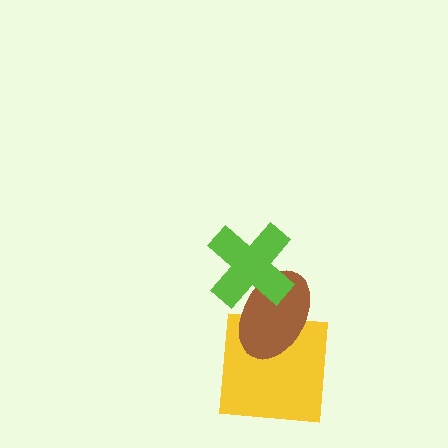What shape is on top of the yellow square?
The brown ellipse is on top of the yellow square.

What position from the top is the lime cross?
The lime cross is 1st from the top.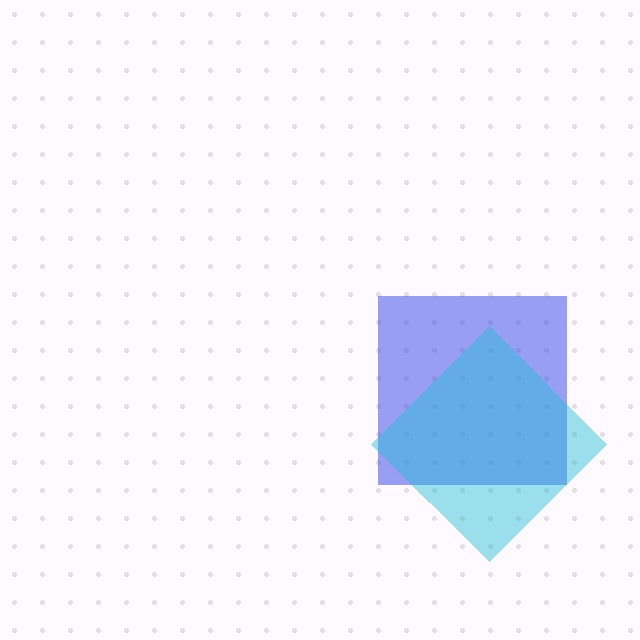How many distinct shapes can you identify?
There are 2 distinct shapes: a blue square, a cyan diamond.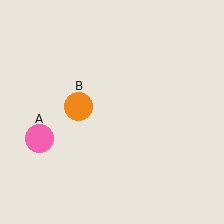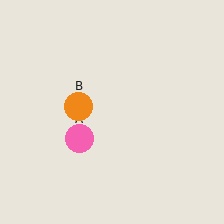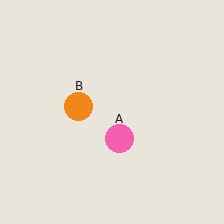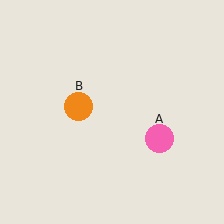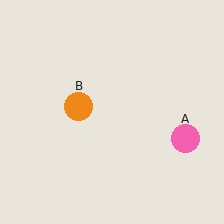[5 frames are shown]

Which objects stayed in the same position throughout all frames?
Orange circle (object B) remained stationary.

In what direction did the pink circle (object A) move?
The pink circle (object A) moved right.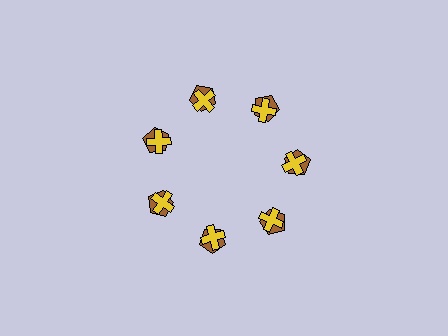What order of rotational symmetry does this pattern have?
This pattern has 7-fold rotational symmetry.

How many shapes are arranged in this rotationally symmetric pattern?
There are 14 shapes, arranged in 7 groups of 2.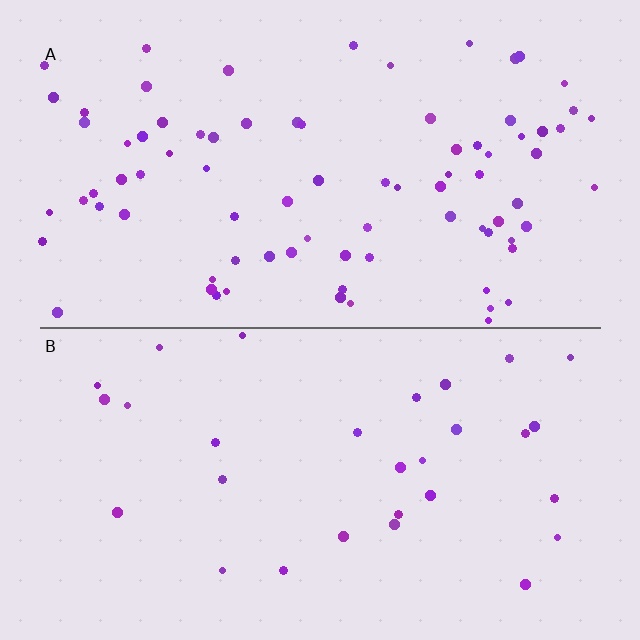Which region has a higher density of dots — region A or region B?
A (the top).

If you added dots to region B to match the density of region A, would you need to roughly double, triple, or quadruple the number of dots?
Approximately triple.